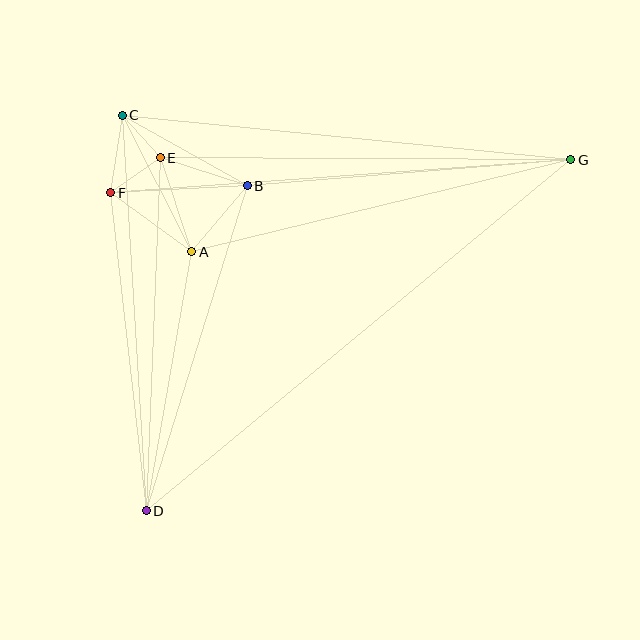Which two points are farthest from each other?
Points D and G are farthest from each other.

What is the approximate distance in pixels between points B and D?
The distance between B and D is approximately 340 pixels.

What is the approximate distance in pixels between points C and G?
The distance between C and G is approximately 451 pixels.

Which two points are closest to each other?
Points C and E are closest to each other.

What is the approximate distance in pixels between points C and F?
The distance between C and F is approximately 79 pixels.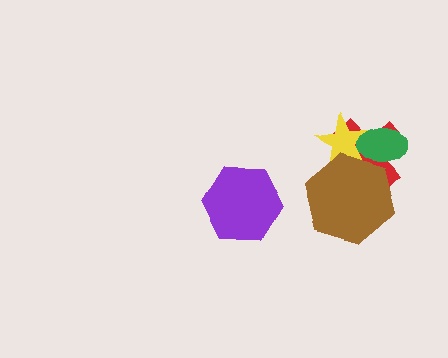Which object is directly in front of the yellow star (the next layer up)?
The green ellipse is directly in front of the yellow star.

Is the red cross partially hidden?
Yes, it is partially covered by another shape.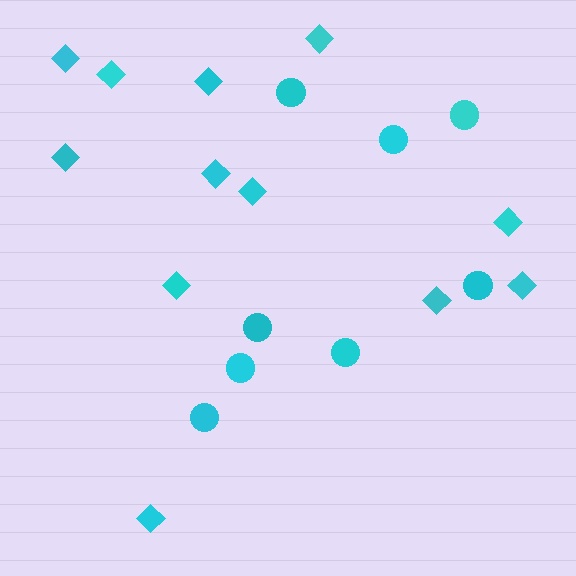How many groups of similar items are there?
There are 2 groups: one group of circles (8) and one group of diamonds (12).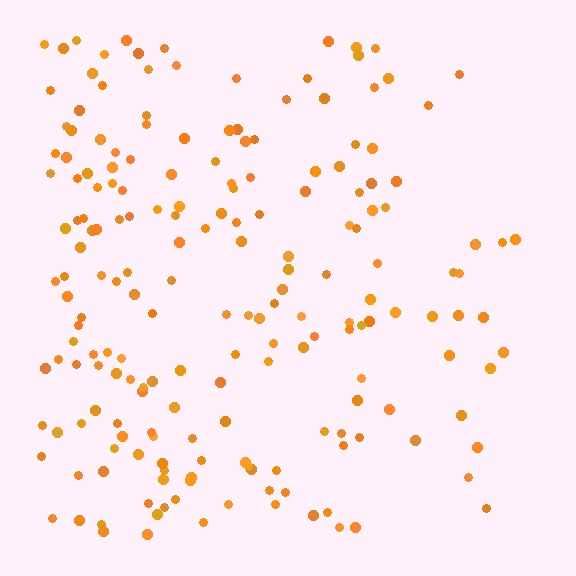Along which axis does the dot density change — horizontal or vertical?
Horizontal.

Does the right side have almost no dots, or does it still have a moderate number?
Still a moderate number, just noticeably fewer than the left.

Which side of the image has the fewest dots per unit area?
The right.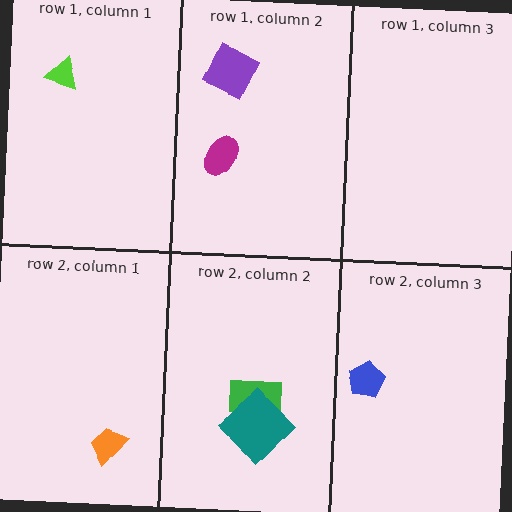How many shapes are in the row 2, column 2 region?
2.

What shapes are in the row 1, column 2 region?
The purple diamond, the magenta ellipse.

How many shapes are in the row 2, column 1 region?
1.